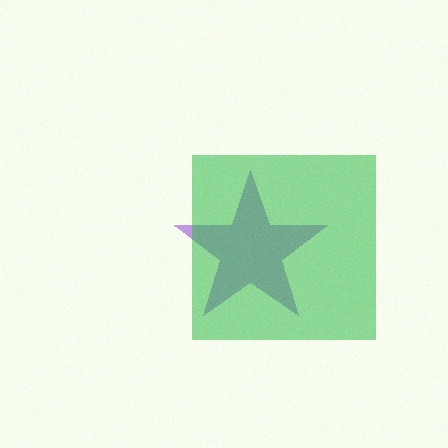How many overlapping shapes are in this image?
There are 2 overlapping shapes in the image.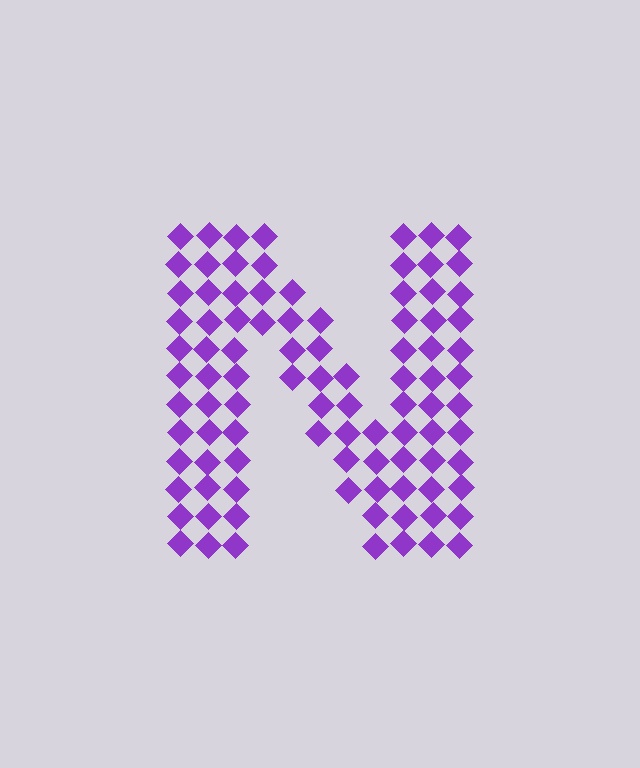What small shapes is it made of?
It is made of small diamonds.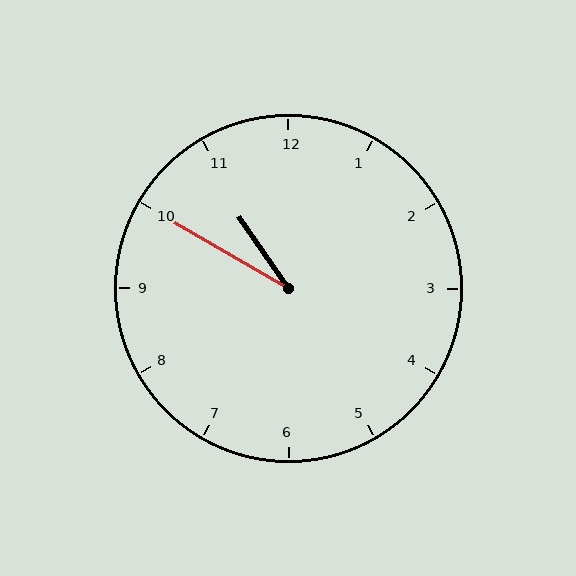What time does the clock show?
10:50.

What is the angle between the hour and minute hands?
Approximately 25 degrees.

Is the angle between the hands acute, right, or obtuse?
It is acute.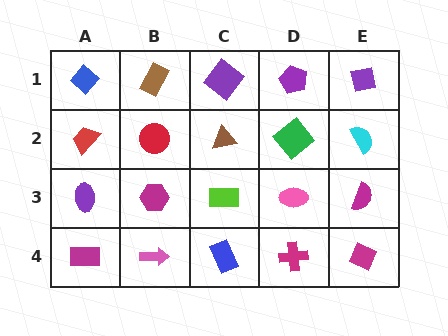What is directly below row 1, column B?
A red circle.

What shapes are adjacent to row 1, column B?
A red circle (row 2, column B), a blue diamond (row 1, column A), a purple diamond (row 1, column C).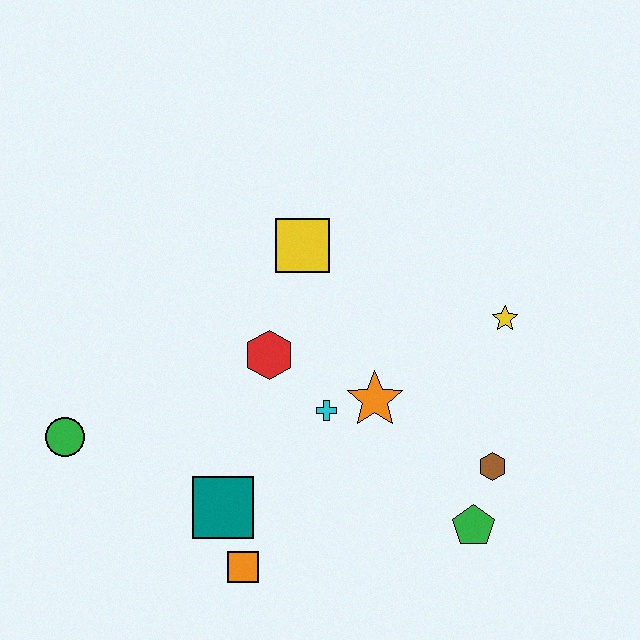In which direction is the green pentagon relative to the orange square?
The green pentagon is to the right of the orange square.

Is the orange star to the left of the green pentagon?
Yes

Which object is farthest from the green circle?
The yellow star is farthest from the green circle.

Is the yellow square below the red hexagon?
No